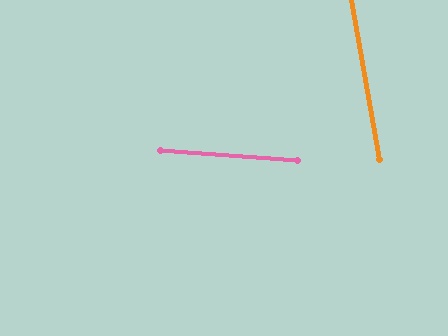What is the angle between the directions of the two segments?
Approximately 76 degrees.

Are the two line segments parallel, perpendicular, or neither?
Neither parallel nor perpendicular — they differ by about 76°.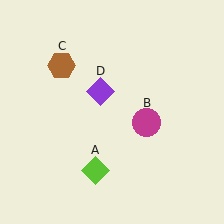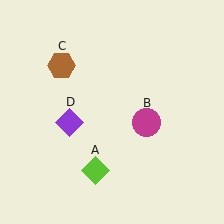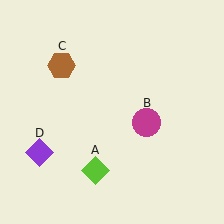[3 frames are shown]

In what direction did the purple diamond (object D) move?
The purple diamond (object D) moved down and to the left.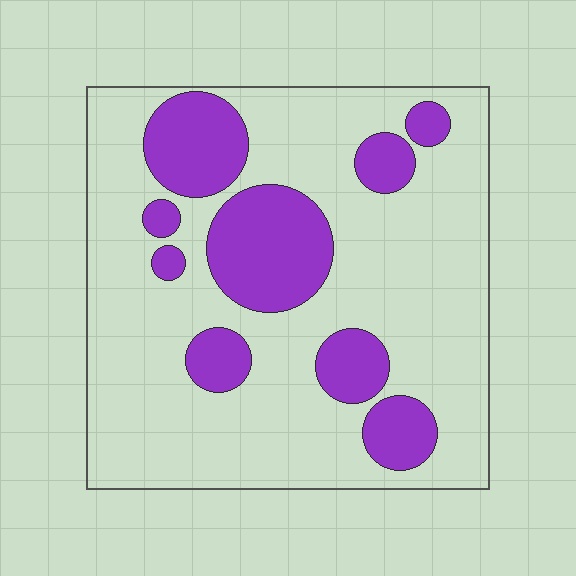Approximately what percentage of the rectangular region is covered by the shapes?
Approximately 25%.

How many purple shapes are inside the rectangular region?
9.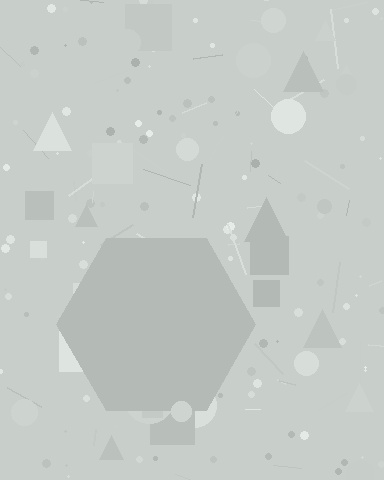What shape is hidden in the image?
A hexagon is hidden in the image.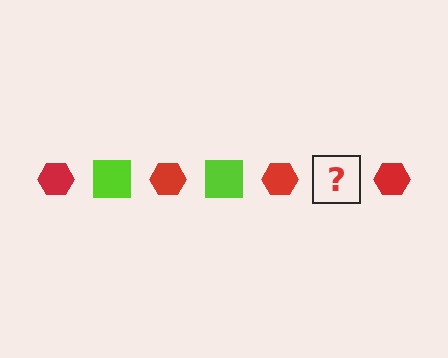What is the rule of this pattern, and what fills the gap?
The rule is that the pattern alternates between red hexagon and lime square. The gap should be filled with a lime square.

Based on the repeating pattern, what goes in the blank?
The blank should be a lime square.